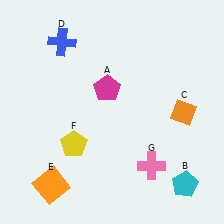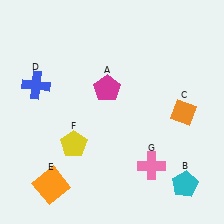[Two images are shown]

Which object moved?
The blue cross (D) moved down.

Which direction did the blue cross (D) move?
The blue cross (D) moved down.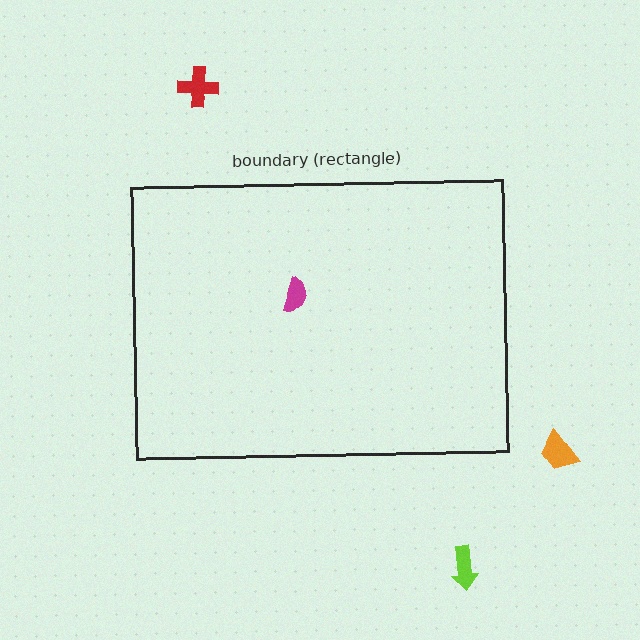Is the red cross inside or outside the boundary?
Outside.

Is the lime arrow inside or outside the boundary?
Outside.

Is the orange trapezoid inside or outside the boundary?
Outside.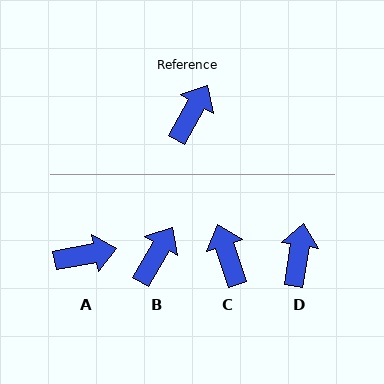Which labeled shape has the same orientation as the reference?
B.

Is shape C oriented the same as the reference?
No, it is off by about 49 degrees.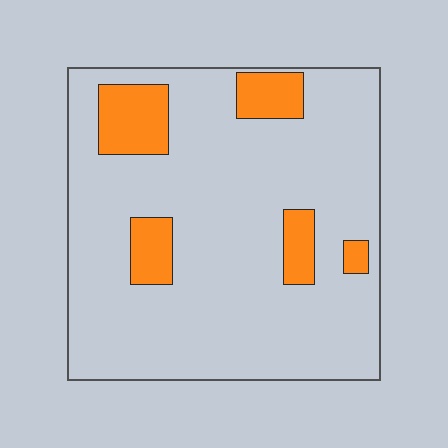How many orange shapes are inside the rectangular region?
5.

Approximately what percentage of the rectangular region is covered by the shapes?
Approximately 15%.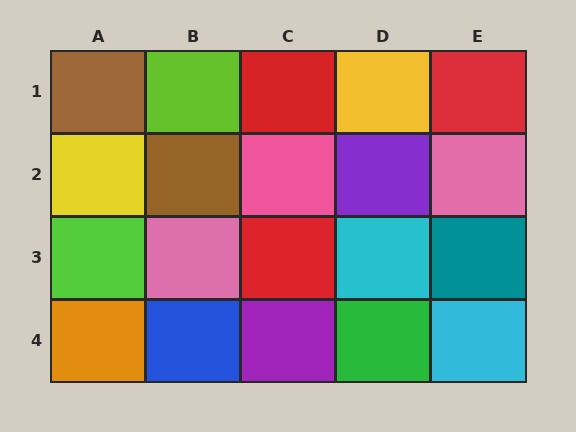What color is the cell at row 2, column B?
Brown.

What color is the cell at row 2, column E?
Pink.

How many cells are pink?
3 cells are pink.